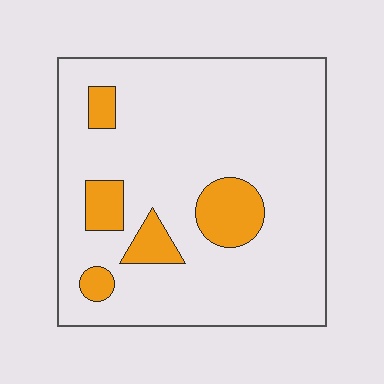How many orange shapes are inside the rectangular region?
5.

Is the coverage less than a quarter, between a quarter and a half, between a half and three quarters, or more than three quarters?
Less than a quarter.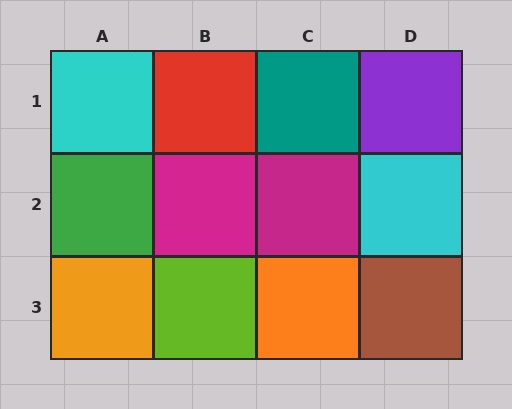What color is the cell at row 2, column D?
Cyan.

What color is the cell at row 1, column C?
Teal.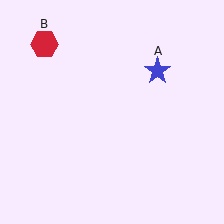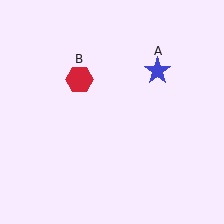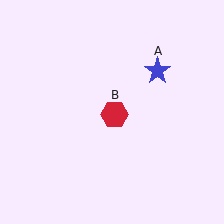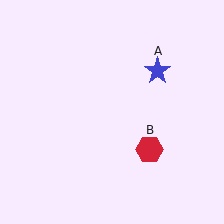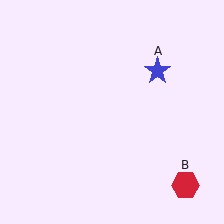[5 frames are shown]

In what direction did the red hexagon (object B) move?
The red hexagon (object B) moved down and to the right.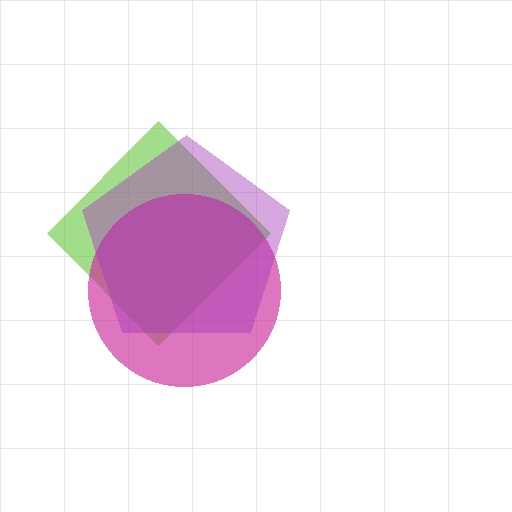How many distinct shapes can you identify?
There are 3 distinct shapes: a lime diamond, a magenta circle, a purple pentagon.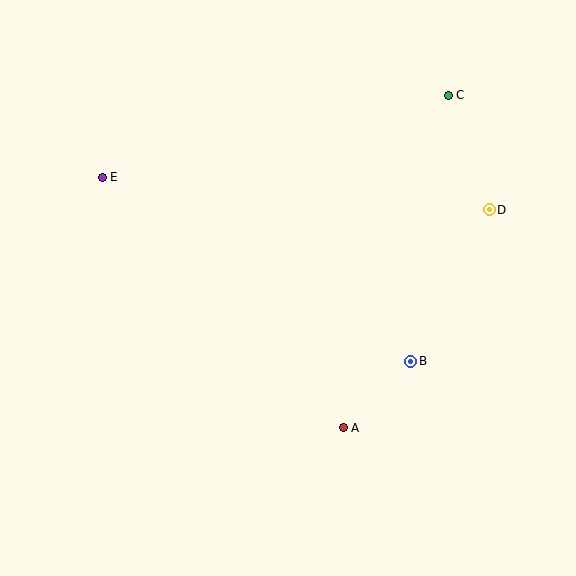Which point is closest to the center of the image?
Point B at (411, 361) is closest to the center.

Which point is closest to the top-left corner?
Point E is closest to the top-left corner.